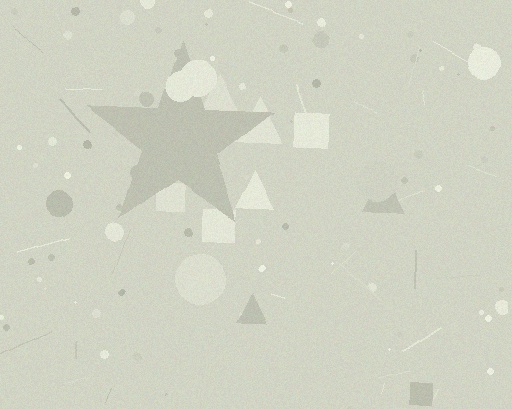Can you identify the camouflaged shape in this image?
The camouflaged shape is a star.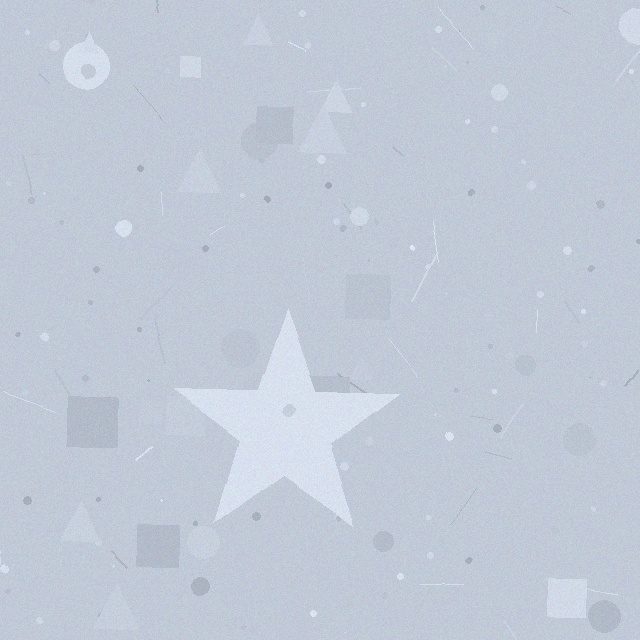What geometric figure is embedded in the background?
A star is embedded in the background.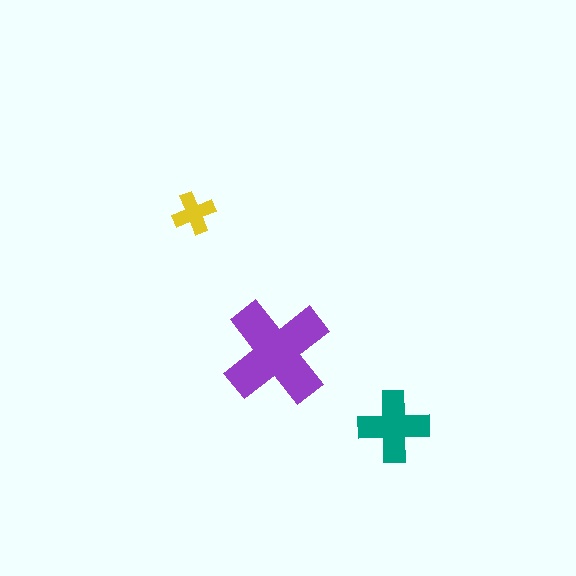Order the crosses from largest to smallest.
the purple one, the teal one, the yellow one.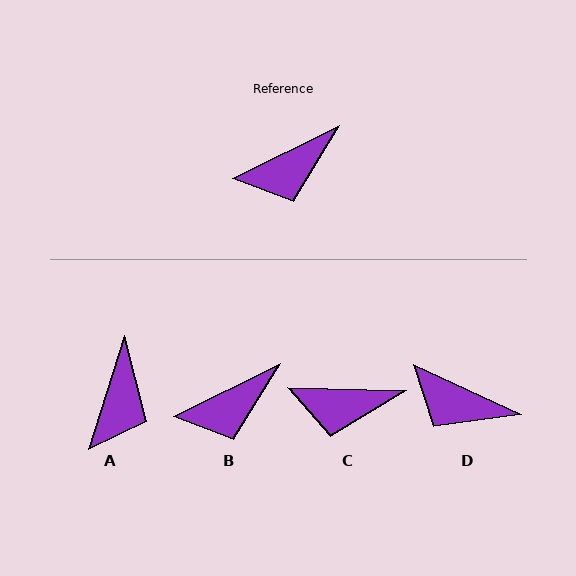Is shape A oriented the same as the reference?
No, it is off by about 46 degrees.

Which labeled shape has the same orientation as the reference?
B.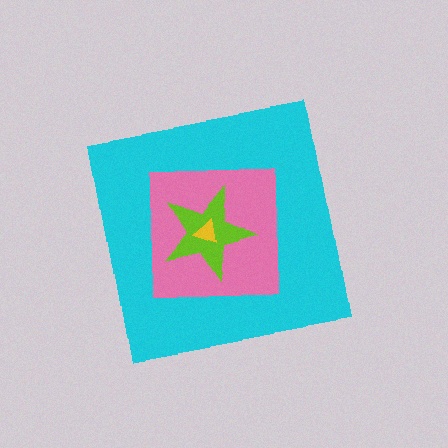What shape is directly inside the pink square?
The lime star.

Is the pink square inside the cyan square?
Yes.